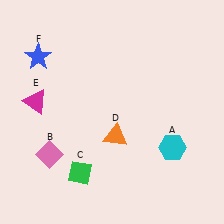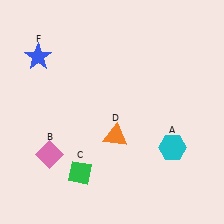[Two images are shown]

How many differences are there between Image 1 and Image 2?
There is 1 difference between the two images.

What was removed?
The magenta triangle (E) was removed in Image 2.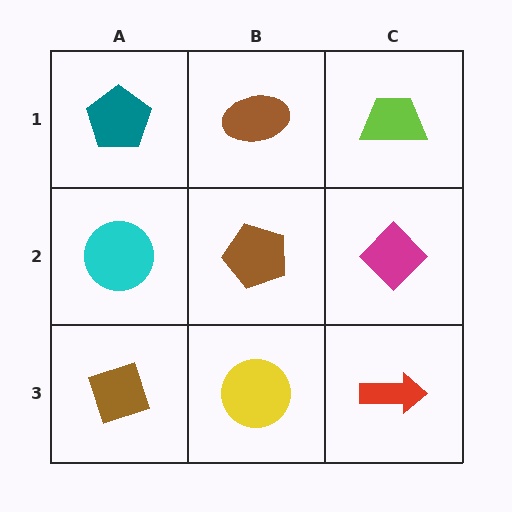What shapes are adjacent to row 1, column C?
A magenta diamond (row 2, column C), a brown ellipse (row 1, column B).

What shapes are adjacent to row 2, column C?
A lime trapezoid (row 1, column C), a red arrow (row 3, column C), a brown pentagon (row 2, column B).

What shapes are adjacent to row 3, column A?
A cyan circle (row 2, column A), a yellow circle (row 3, column B).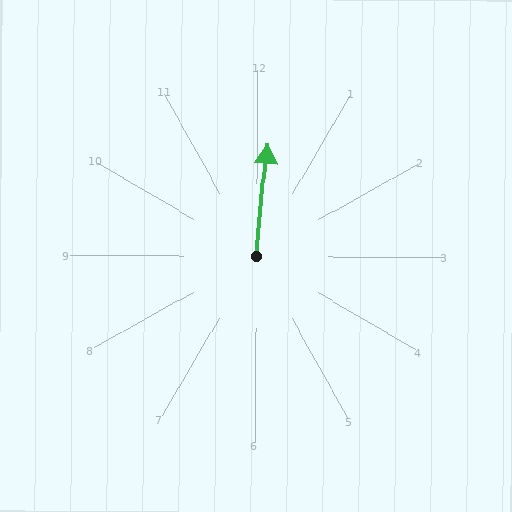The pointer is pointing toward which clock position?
Roughly 12 o'clock.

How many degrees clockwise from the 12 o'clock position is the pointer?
Approximately 5 degrees.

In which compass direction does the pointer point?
North.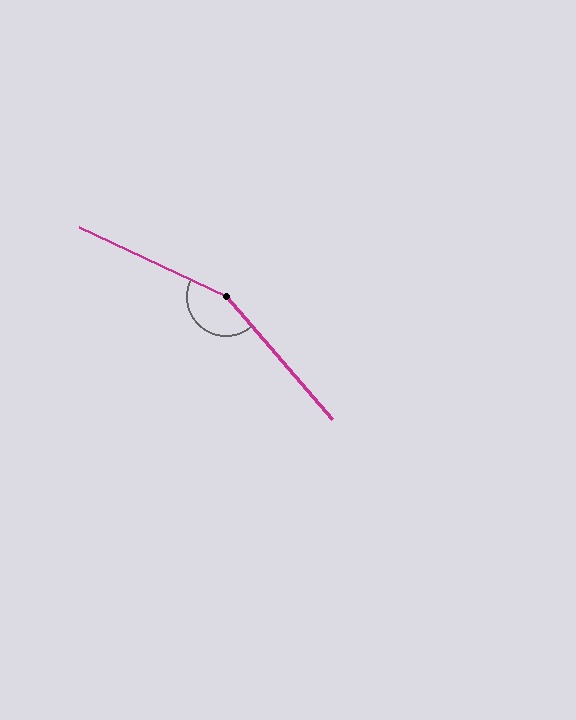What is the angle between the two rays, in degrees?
Approximately 156 degrees.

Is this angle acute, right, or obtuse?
It is obtuse.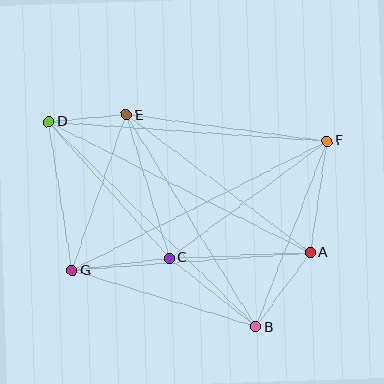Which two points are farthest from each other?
Points A and D are farthest from each other.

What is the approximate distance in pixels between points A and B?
The distance between A and B is approximately 92 pixels.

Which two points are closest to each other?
Points D and E are closest to each other.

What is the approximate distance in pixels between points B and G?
The distance between B and G is approximately 192 pixels.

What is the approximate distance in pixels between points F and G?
The distance between F and G is approximately 286 pixels.